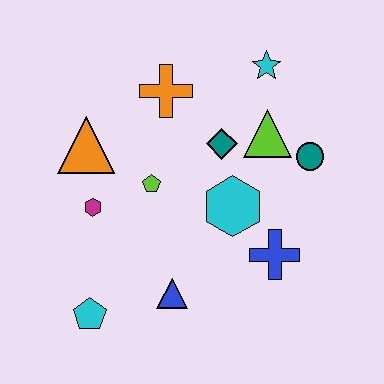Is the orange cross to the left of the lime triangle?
Yes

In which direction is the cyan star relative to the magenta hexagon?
The cyan star is to the right of the magenta hexagon.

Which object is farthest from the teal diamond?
The cyan pentagon is farthest from the teal diamond.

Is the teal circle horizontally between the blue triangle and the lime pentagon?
No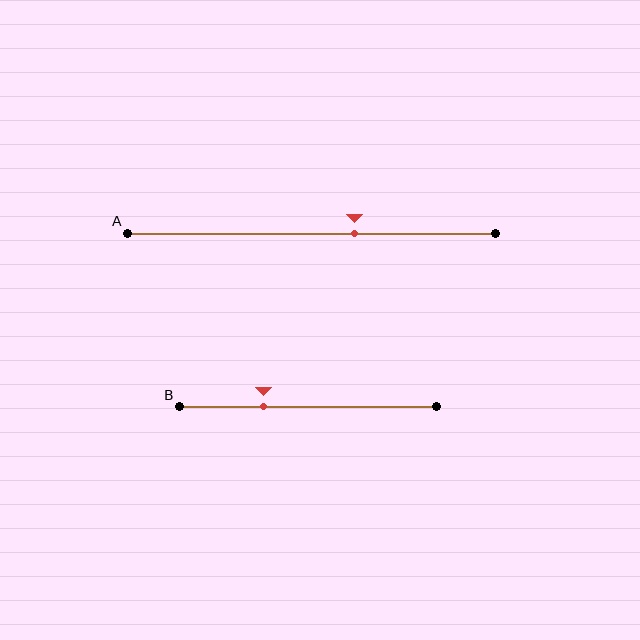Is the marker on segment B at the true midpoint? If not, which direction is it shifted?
No, the marker on segment B is shifted to the left by about 17% of the segment length.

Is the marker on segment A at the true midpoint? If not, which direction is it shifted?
No, the marker on segment A is shifted to the right by about 12% of the segment length.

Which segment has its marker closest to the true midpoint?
Segment A has its marker closest to the true midpoint.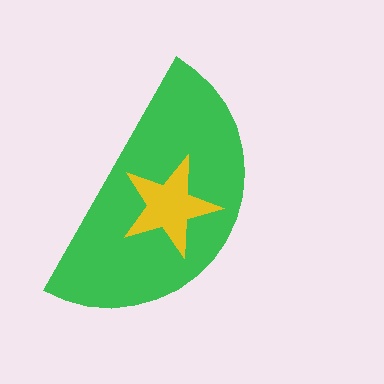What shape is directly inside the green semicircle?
The yellow star.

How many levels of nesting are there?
2.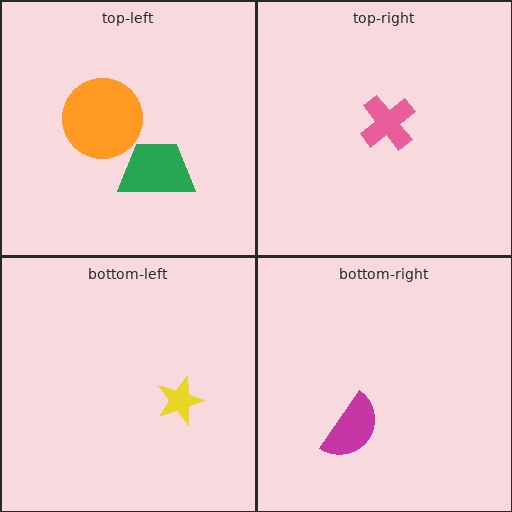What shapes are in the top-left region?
The orange circle, the green trapezoid.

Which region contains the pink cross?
The top-right region.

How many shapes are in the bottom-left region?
1.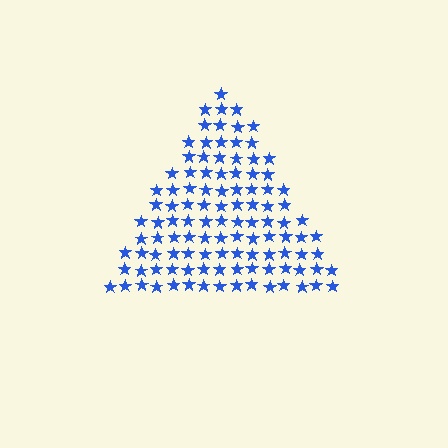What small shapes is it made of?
It is made of small stars.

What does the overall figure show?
The overall figure shows a triangle.